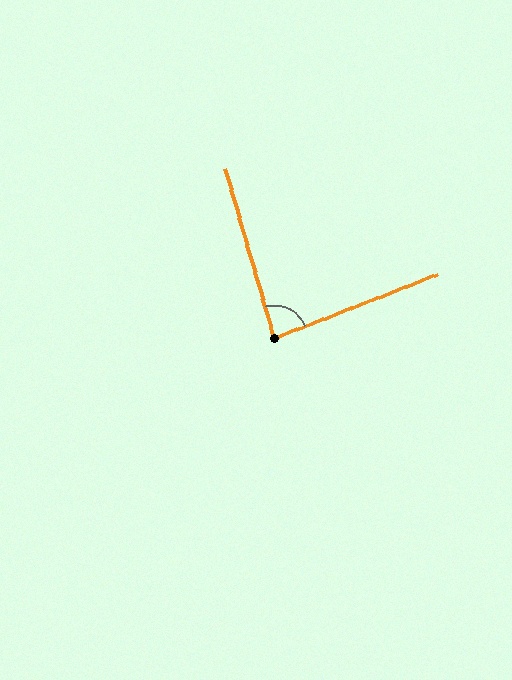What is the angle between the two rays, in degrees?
Approximately 85 degrees.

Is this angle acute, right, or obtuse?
It is acute.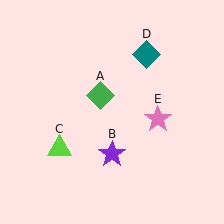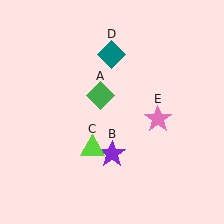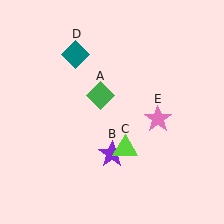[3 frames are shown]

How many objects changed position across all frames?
2 objects changed position: lime triangle (object C), teal diamond (object D).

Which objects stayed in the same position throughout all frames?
Green diamond (object A) and purple star (object B) and pink star (object E) remained stationary.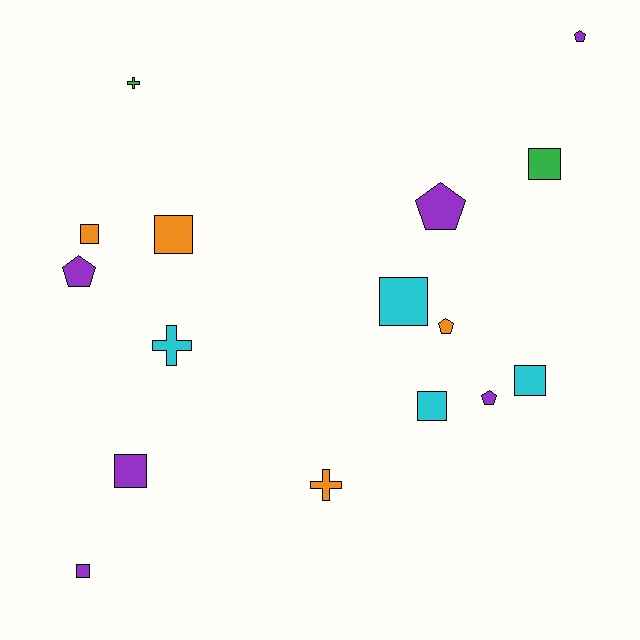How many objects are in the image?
There are 16 objects.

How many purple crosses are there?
There are no purple crosses.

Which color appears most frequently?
Purple, with 6 objects.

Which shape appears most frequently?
Square, with 8 objects.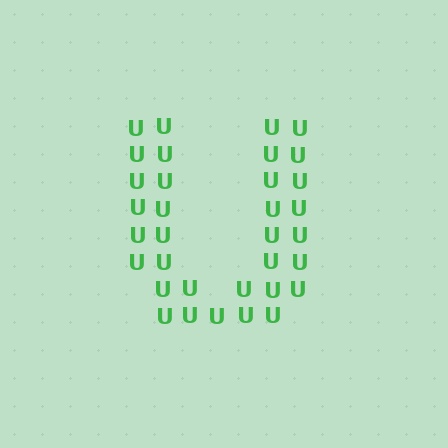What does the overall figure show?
The overall figure shows the letter U.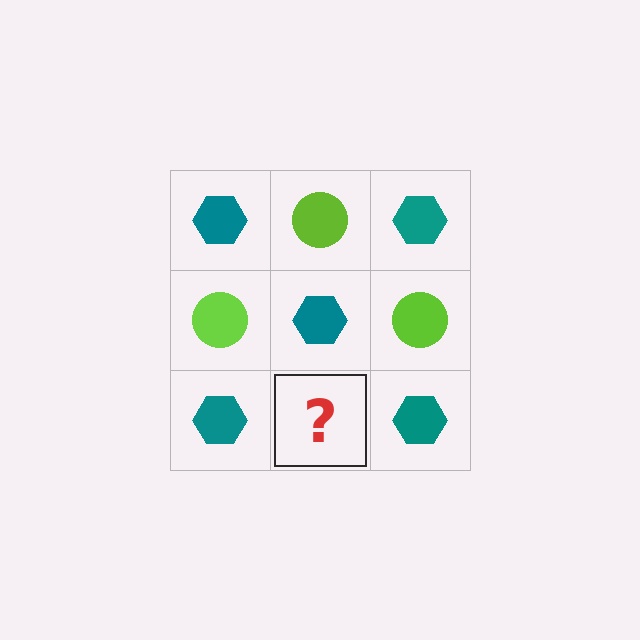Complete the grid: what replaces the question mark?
The question mark should be replaced with a lime circle.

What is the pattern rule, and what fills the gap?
The rule is that it alternates teal hexagon and lime circle in a checkerboard pattern. The gap should be filled with a lime circle.